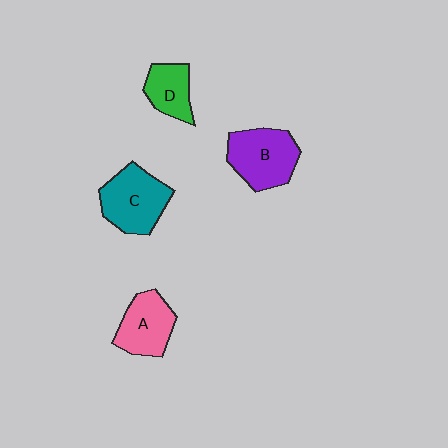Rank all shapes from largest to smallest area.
From largest to smallest: B (purple), C (teal), A (pink), D (green).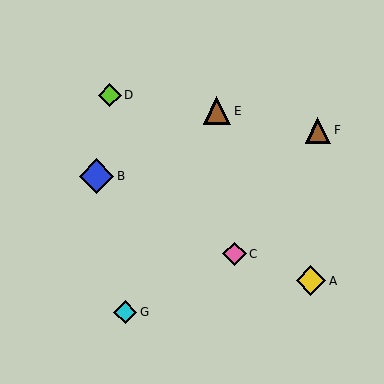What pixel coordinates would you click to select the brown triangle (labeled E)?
Click at (217, 111) to select the brown triangle E.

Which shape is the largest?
The blue diamond (labeled B) is the largest.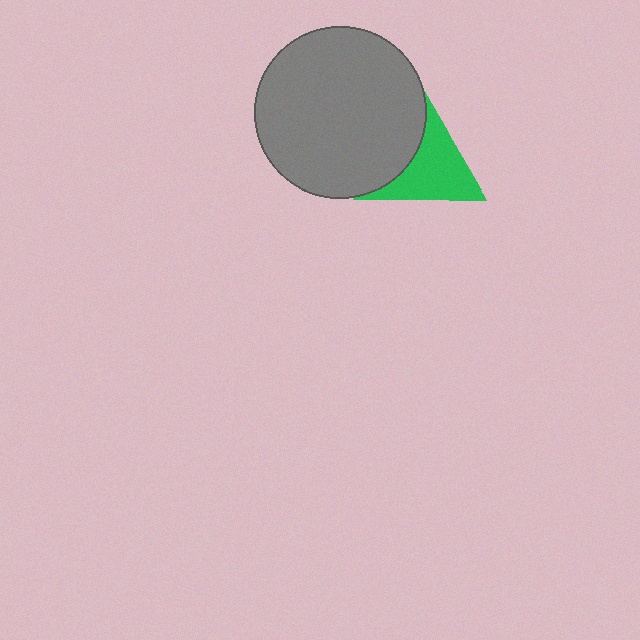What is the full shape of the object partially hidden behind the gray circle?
The partially hidden object is a green triangle.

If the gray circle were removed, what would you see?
You would see the complete green triangle.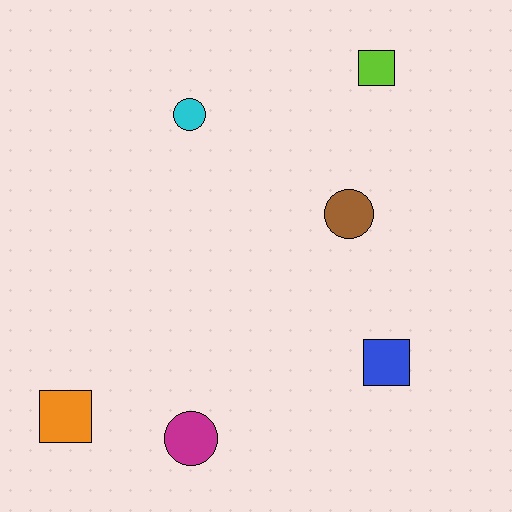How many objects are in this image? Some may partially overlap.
There are 6 objects.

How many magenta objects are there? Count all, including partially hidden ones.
There is 1 magenta object.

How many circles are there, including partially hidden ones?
There are 3 circles.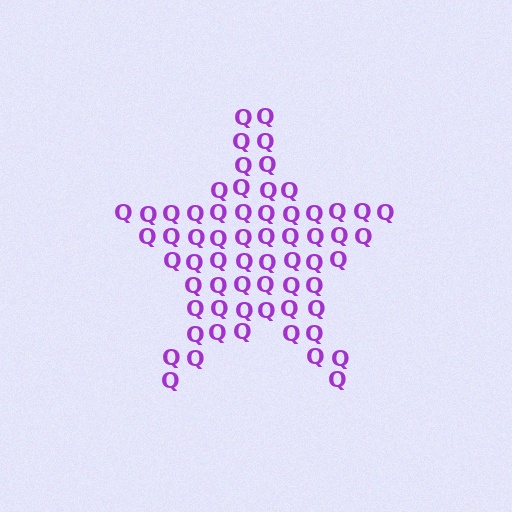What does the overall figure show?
The overall figure shows a star.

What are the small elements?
The small elements are letter Q's.